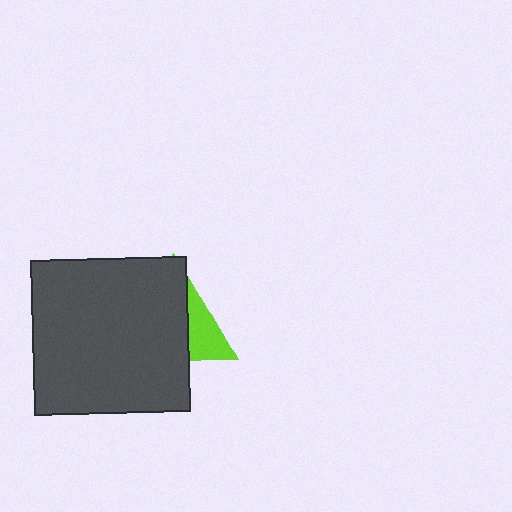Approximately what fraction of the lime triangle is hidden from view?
Roughly 69% of the lime triangle is hidden behind the dark gray square.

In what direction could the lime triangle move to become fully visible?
The lime triangle could move right. That would shift it out from behind the dark gray square entirely.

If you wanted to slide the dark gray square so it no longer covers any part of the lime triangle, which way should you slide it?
Slide it left — that is the most direct way to separate the two shapes.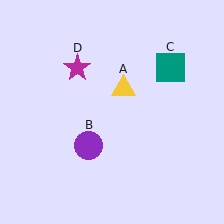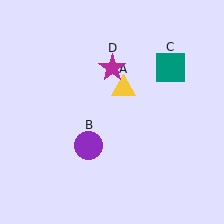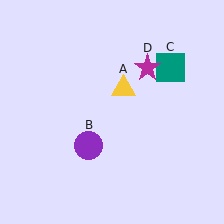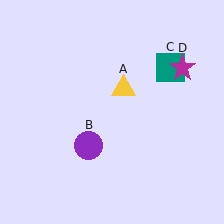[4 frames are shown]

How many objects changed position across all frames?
1 object changed position: magenta star (object D).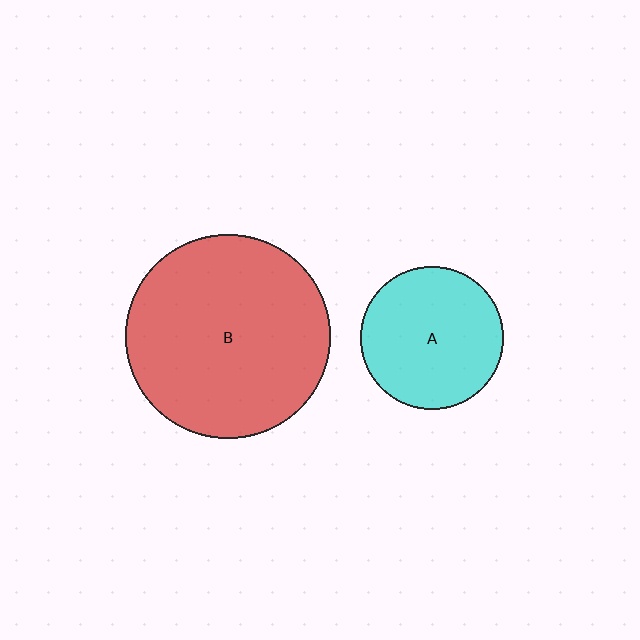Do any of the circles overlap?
No, none of the circles overlap.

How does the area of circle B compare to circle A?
Approximately 2.0 times.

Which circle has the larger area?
Circle B (red).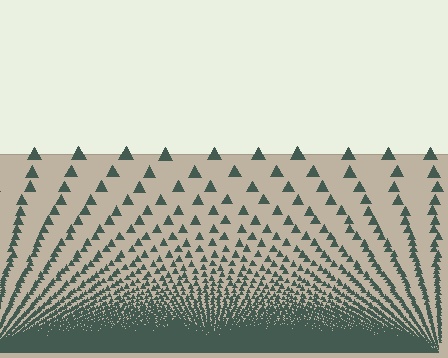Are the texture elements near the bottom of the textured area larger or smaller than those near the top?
Smaller. The gradient is inverted — elements near the bottom are smaller and denser.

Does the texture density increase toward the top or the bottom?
Density increases toward the bottom.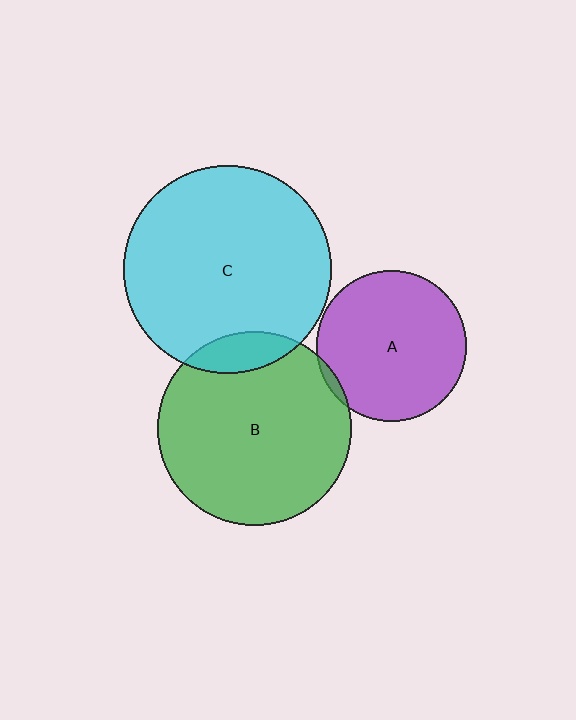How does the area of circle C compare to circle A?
Approximately 1.9 times.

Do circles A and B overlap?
Yes.